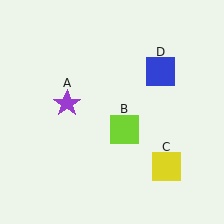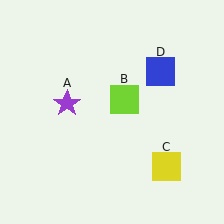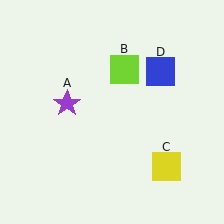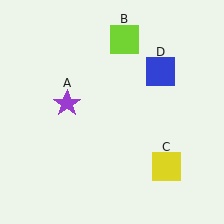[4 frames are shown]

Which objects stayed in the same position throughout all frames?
Purple star (object A) and yellow square (object C) and blue square (object D) remained stationary.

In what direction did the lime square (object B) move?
The lime square (object B) moved up.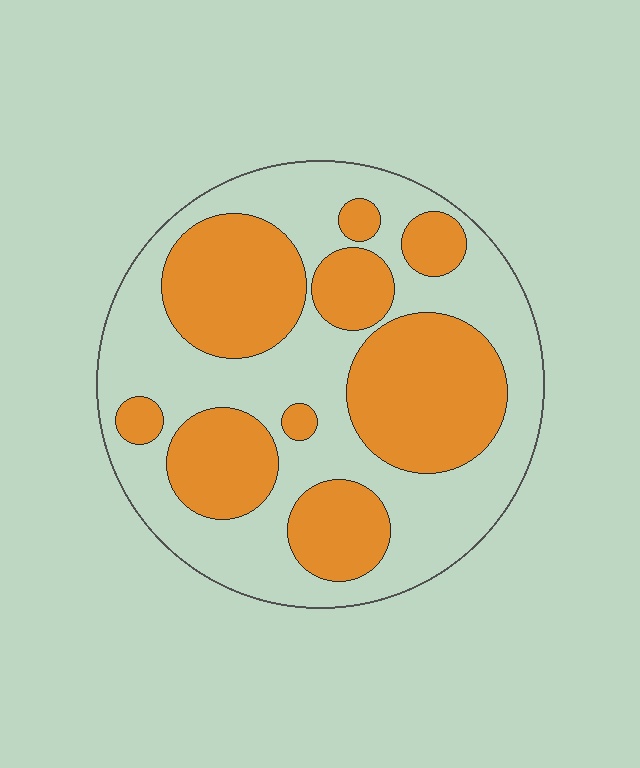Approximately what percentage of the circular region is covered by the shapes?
Approximately 45%.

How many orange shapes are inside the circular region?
9.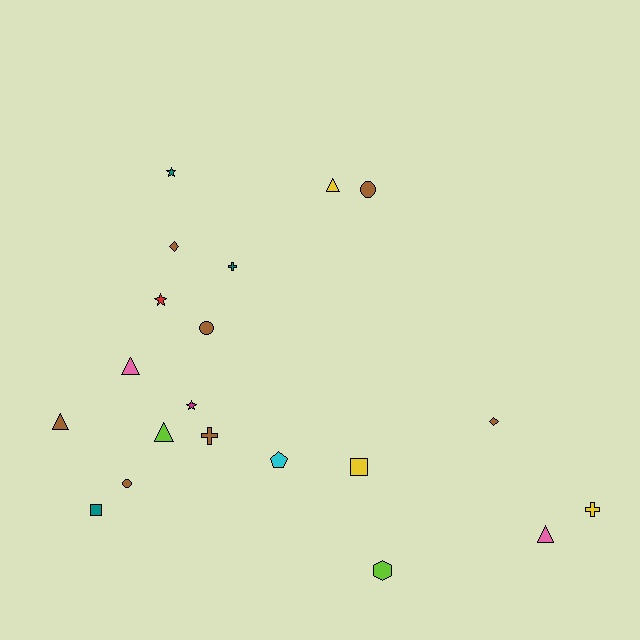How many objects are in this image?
There are 20 objects.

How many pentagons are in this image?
There is 1 pentagon.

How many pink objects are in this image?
There are 2 pink objects.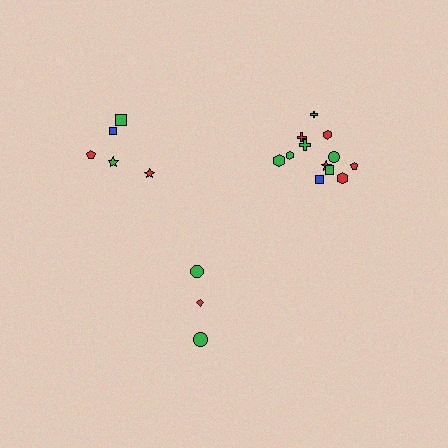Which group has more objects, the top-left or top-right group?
The top-right group.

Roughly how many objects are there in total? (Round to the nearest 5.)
Roughly 20 objects in total.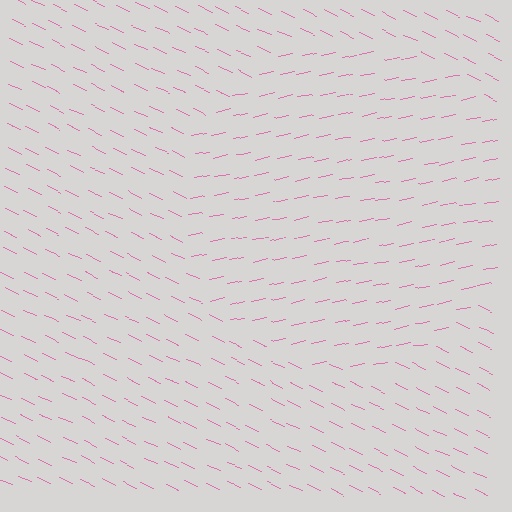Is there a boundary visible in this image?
Yes, there is a texture boundary formed by a change in line orientation.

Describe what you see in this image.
The image is filled with small pink line segments. A circle region in the image has lines oriented differently from the surrounding lines, creating a visible texture boundary.